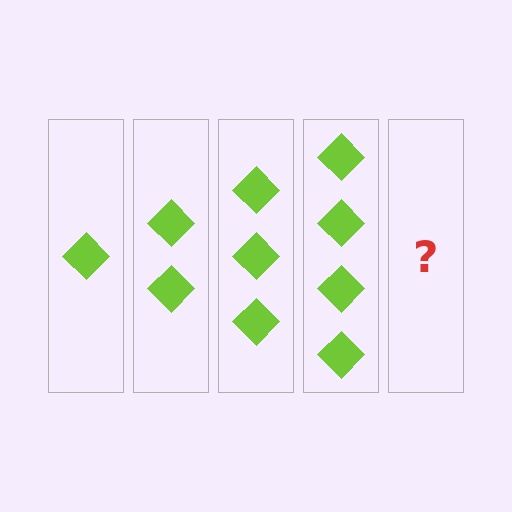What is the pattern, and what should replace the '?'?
The pattern is that each step adds one more diamond. The '?' should be 5 diamonds.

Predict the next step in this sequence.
The next step is 5 diamonds.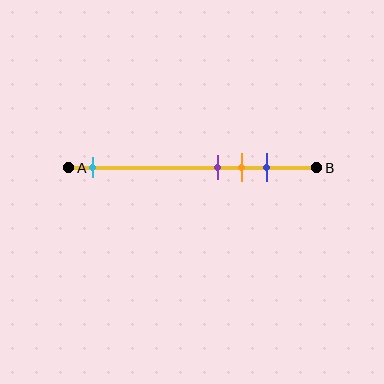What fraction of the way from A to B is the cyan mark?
The cyan mark is approximately 10% (0.1) of the way from A to B.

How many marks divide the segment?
There are 4 marks dividing the segment.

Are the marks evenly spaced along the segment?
No, the marks are not evenly spaced.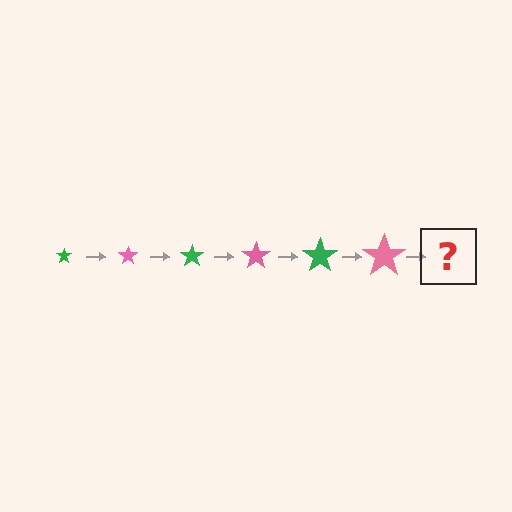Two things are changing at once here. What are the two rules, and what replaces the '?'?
The two rules are that the star grows larger each step and the color cycles through green and pink. The '?' should be a green star, larger than the previous one.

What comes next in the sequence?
The next element should be a green star, larger than the previous one.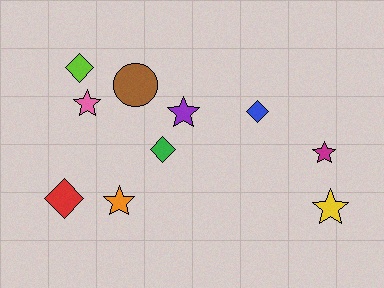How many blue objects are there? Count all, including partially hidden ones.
There is 1 blue object.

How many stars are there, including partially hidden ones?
There are 5 stars.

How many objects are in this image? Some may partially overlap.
There are 10 objects.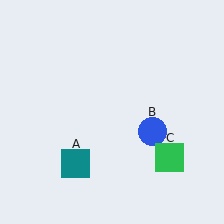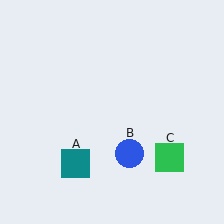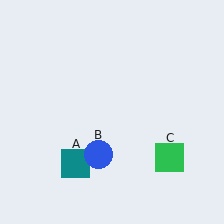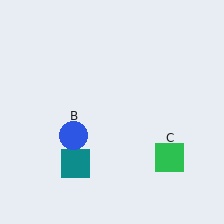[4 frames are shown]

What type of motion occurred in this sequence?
The blue circle (object B) rotated clockwise around the center of the scene.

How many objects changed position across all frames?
1 object changed position: blue circle (object B).